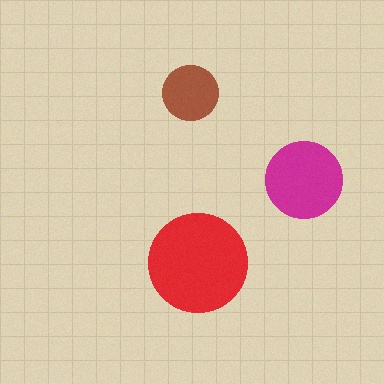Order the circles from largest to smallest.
the red one, the magenta one, the brown one.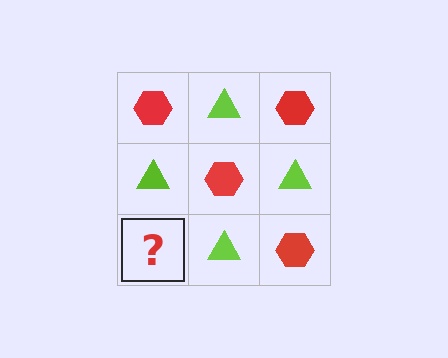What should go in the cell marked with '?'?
The missing cell should contain a red hexagon.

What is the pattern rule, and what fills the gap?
The rule is that it alternates red hexagon and lime triangle in a checkerboard pattern. The gap should be filled with a red hexagon.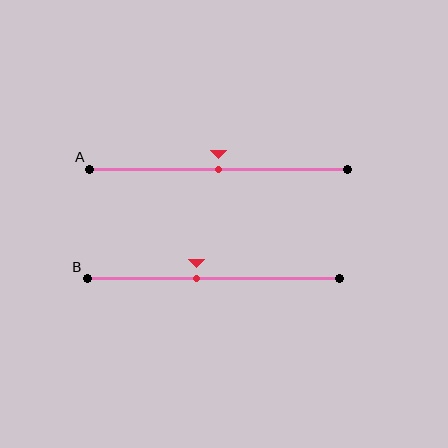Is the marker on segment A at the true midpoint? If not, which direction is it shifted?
Yes, the marker on segment A is at the true midpoint.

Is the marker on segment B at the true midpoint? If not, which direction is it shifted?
No, the marker on segment B is shifted to the left by about 7% of the segment length.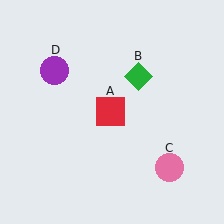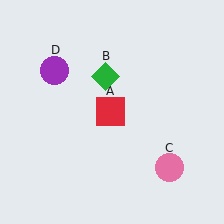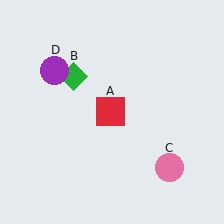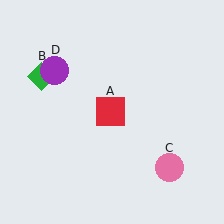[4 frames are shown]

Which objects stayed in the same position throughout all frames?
Red square (object A) and pink circle (object C) and purple circle (object D) remained stationary.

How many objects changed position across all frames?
1 object changed position: green diamond (object B).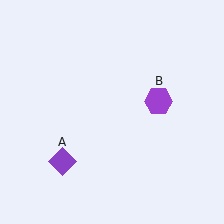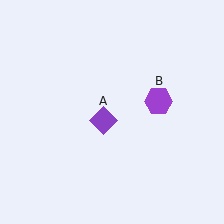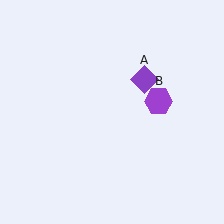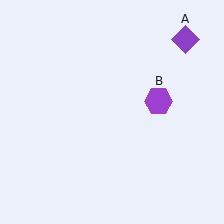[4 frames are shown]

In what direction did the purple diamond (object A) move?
The purple diamond (object A) moved up and to the right.